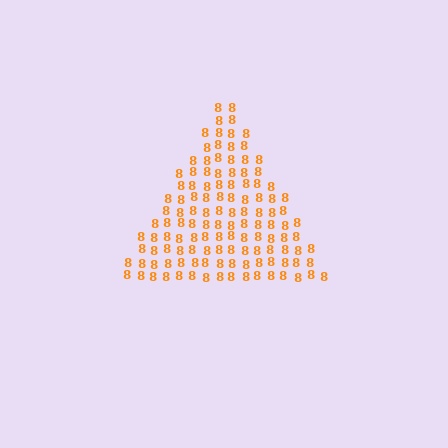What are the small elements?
The small elements are digit 8's.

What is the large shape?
The large shape is a triangle.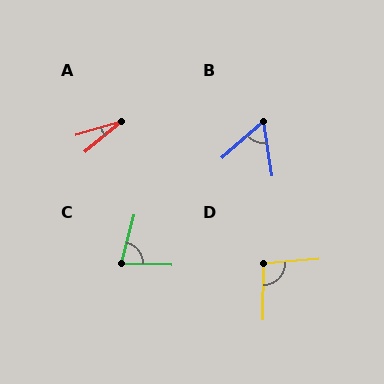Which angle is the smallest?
A, at approximately 23 degrees.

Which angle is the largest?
D, at approximately 95 degrees.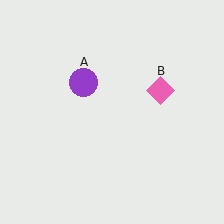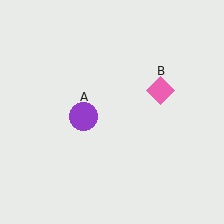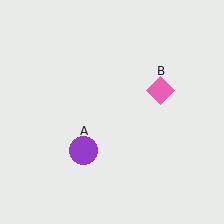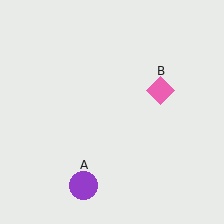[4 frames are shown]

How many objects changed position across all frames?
1 object changed position: purple circle (object A).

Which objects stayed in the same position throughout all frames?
Pink diamond (object B) remained stationary.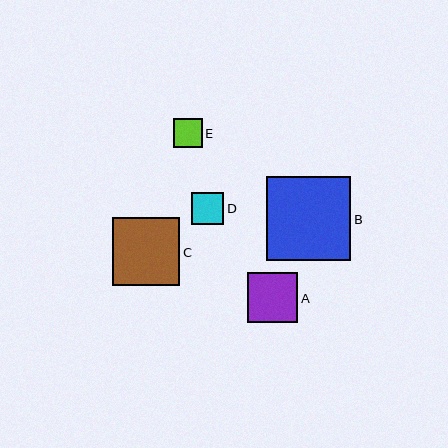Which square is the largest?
Square B is the largest with a size of approximately 84 pixels.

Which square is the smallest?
Square E is the smallest with a size of approximately 29 pixels.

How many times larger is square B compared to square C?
Square B is approximately 1.2 times the size of square C.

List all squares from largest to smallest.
From largest to smallest: B, C, A, D, E.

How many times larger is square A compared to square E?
Square A is approximately 1.7 times the size of square E.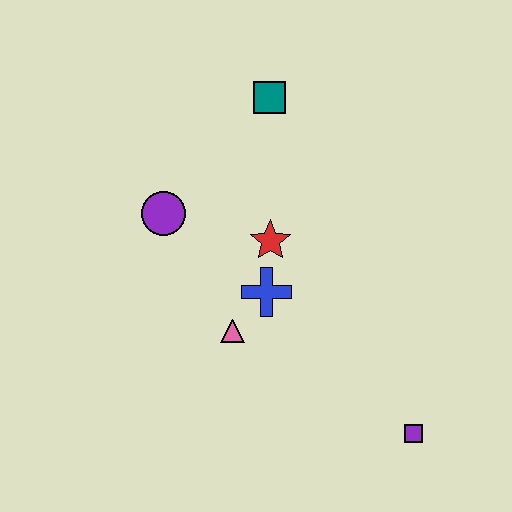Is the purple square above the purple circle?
No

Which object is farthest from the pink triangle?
The teal square is farthest from the pink triangle.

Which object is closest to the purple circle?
The red star is closest to the purple circle.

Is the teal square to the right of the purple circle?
Yes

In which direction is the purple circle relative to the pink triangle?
The purple circle is above the pink triangle.